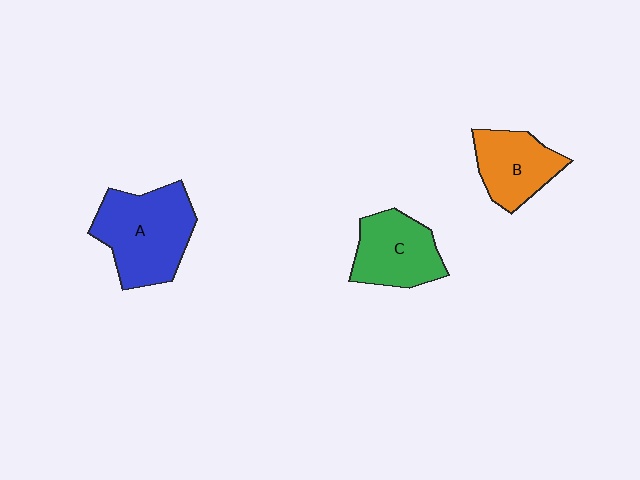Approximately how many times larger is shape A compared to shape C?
Approximately 1.4 times.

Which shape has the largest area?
Shape A (blue).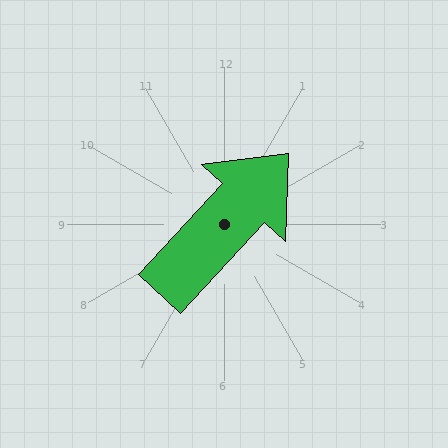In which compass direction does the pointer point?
Northeast.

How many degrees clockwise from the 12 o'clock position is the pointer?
Approximately 43 degrees.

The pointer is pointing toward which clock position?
Roughly 1 o'clock.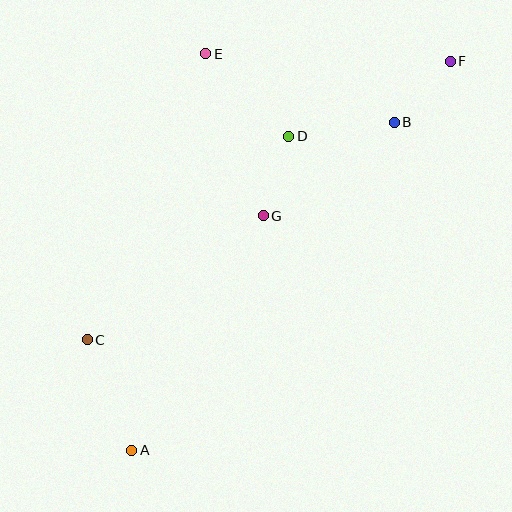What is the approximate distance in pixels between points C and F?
The distance between C and F is approximately 458 pixels.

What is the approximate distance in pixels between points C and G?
The distance between C and G is approximately 215 pixels.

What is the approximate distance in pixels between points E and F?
The distance between E and F is approximately 245 pixels.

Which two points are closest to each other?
Points B and F are closest to each other.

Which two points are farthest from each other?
Points A and F are farthest from each other.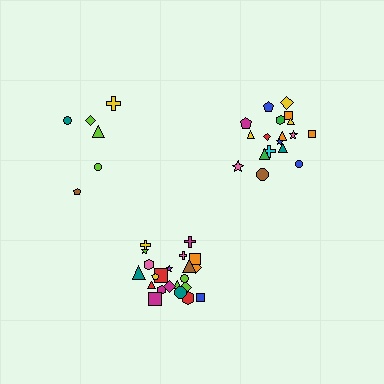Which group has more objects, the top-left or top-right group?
The top-right group.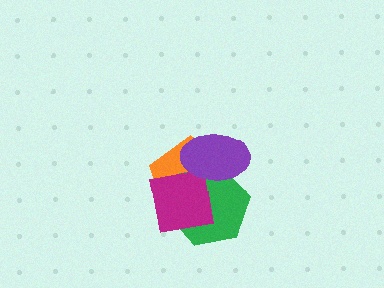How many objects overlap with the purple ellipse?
3 objects overlap with the purple ellipse.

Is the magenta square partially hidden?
Yes, it is partially covered by another shape.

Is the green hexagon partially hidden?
Yes, it is partially covered by another shape.